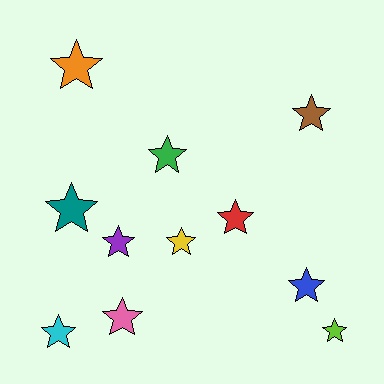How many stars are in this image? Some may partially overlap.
There are 11 stars.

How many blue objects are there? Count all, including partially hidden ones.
There is 1 blue object.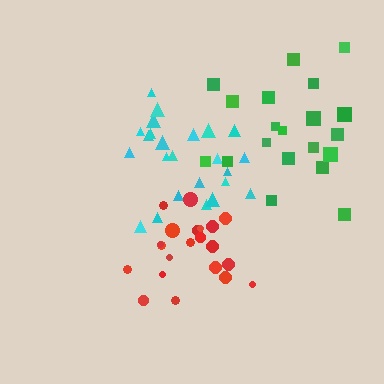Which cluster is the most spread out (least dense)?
Green.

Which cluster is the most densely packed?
Red.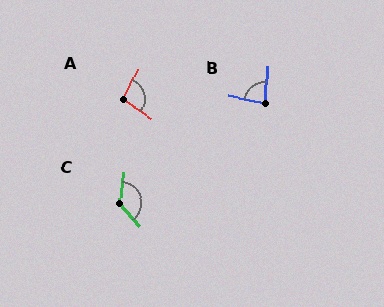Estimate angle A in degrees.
Approximately 95 degrees.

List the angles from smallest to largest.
B (81°), A (95°), C (133°).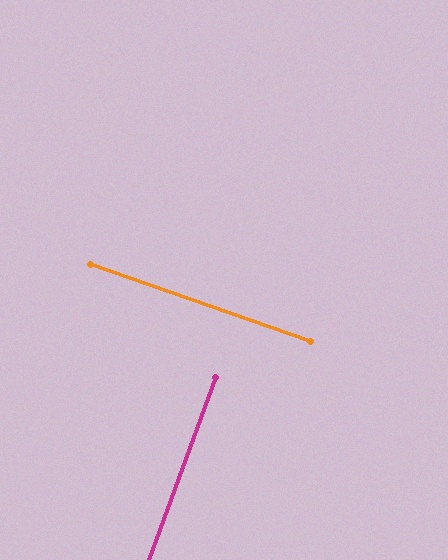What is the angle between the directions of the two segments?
Approximately 89 degrees.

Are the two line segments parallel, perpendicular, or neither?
Perpendicular — they meet at approximately 89°.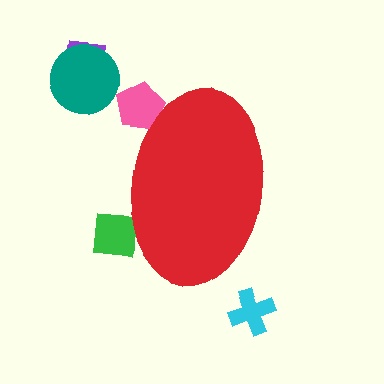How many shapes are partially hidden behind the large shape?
2 shapes are partially hidden.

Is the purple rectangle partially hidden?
No, the purple rectangle is fully visible.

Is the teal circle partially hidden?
No, the teal circle is fully visible.